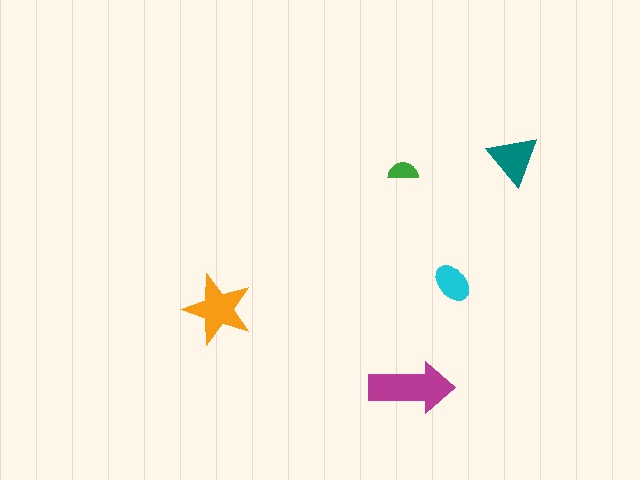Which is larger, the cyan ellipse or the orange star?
The orange star.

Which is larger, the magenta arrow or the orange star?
The magenta arrow.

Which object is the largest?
The magenta arrow.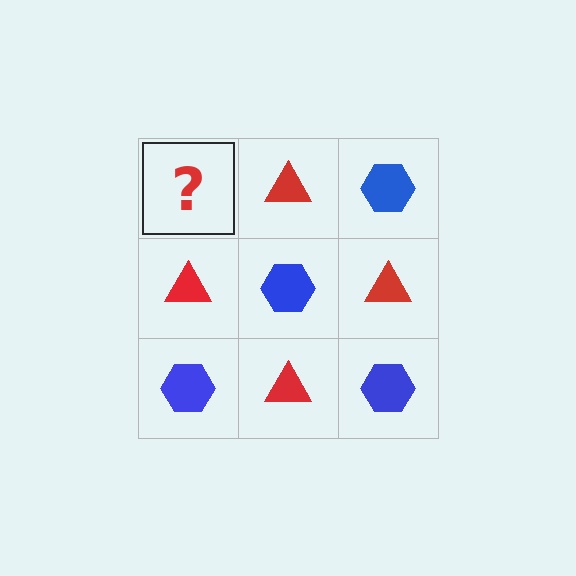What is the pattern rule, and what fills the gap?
The rule is that it alternates blue hexagon and red triangle in a checkerboard pattern. The gap should be filled with a blue hexagon.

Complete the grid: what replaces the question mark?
The question mark should be replaced with a blue hexagon.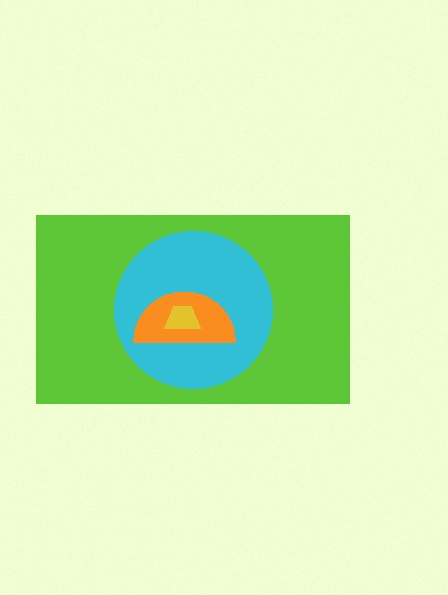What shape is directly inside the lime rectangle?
The cyan circle.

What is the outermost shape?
The lime rectangle.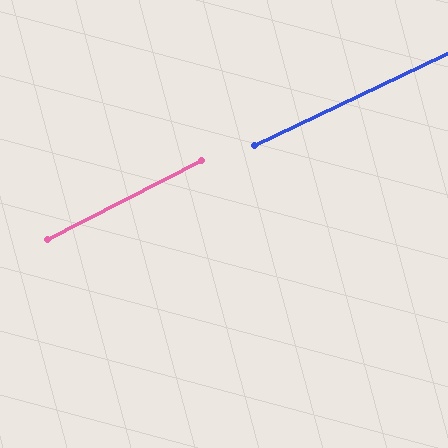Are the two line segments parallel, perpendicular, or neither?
Parallel — their directions differ by only 1.6°.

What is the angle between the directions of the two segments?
Approximately 2 degrees.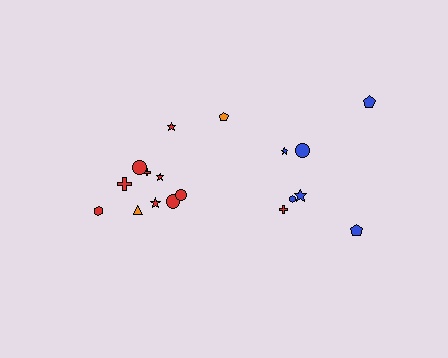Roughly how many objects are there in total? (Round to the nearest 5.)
Roughly 20 objects in total.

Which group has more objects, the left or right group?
The left group.